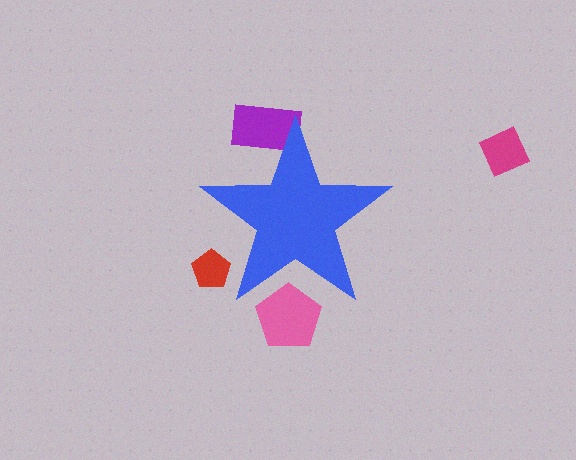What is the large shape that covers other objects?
A blue star.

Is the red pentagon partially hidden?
Yes, the red pentagon is partially hidden behind the blue star.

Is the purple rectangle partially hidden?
Yes, the purple rectangle is partially hidden behind the blue star.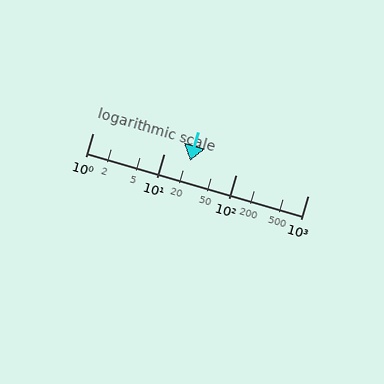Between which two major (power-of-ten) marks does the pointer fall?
The pointer is between 10 and 100.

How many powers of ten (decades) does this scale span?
The scale spans 3 decades, from 1 to 1000.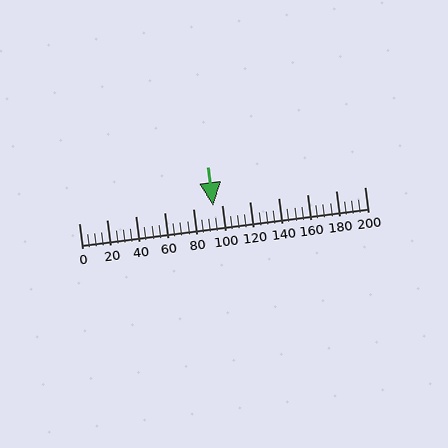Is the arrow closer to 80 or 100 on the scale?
The arrow is closer to 100.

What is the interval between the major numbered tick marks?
The major tick marks are spaced 20 units apart.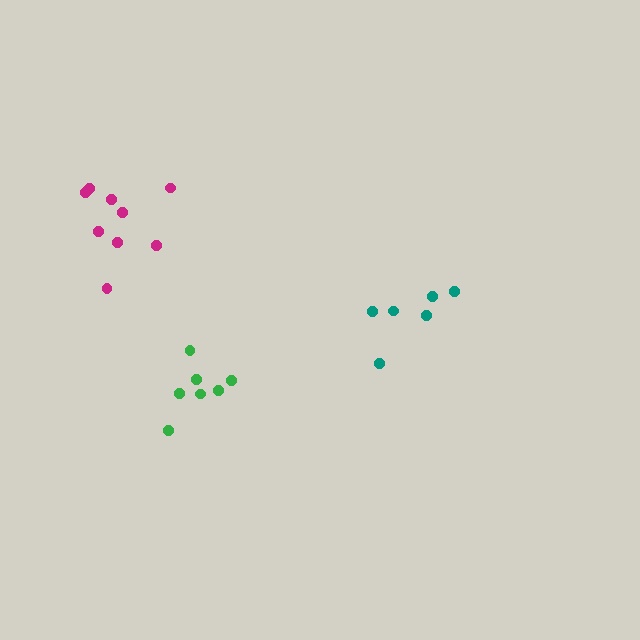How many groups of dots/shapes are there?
There are 3 groups.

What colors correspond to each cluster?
The clusters are colored: green, magenta, teal.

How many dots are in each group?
Group 1: 7 dots, Group 2: 9 dots, Group 3: 6 dots (22 total).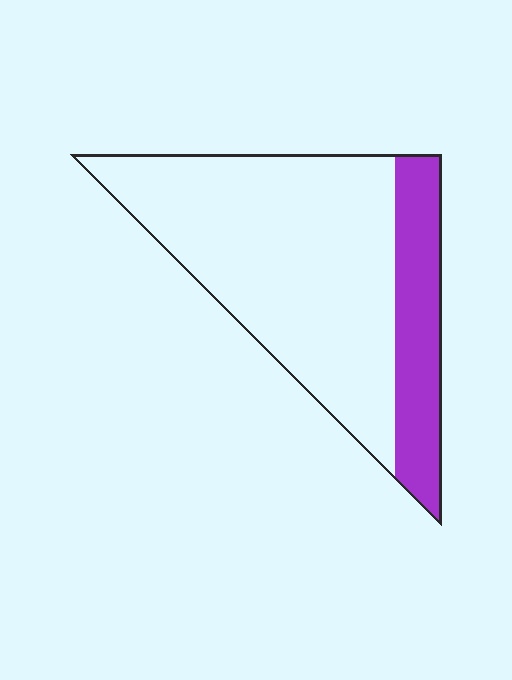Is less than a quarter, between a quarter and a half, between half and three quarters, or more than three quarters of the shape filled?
Less than a quarter.